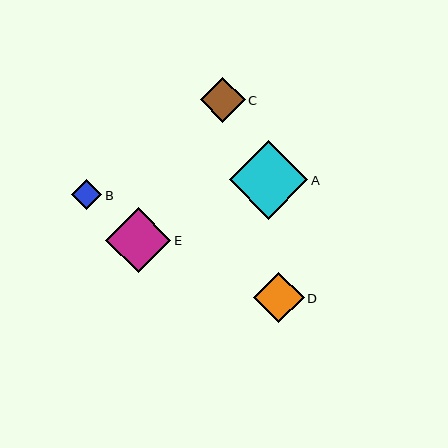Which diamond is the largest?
Diamond A is the largest with a size of approximately 79 pixels.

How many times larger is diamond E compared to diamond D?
Diamond E is approximately 1.3 times the size of diamond D.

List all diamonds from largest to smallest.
From largest to smallest: A, E, D, C, B.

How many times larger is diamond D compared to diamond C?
Diamond D is approximately 1.1 times the size of diamond C.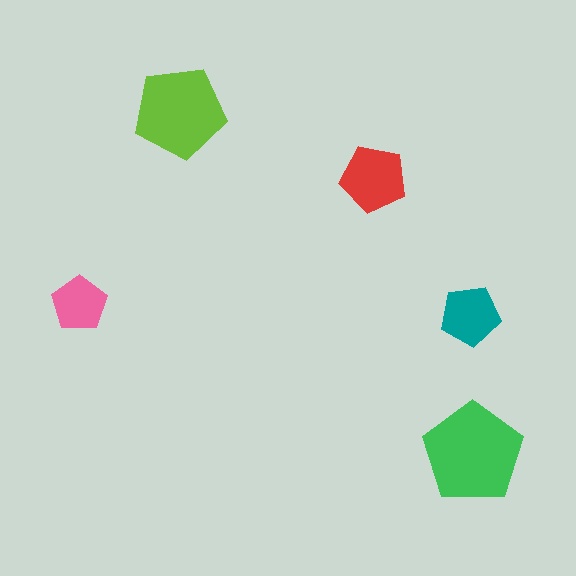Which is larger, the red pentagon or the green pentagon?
The green one.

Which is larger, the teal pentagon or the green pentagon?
The green one.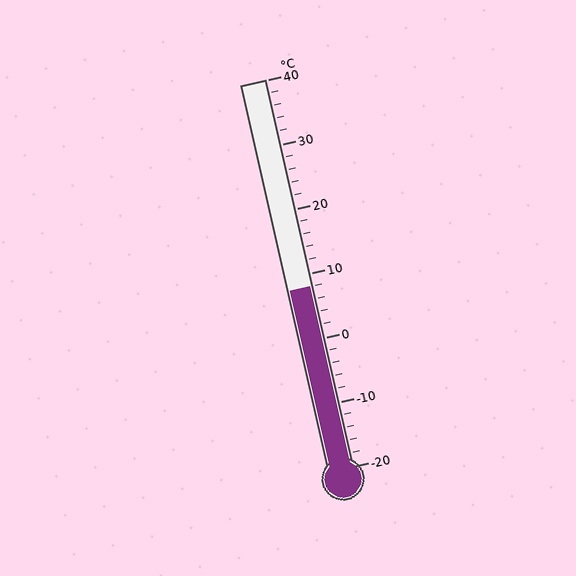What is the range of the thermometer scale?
The thermometer scale ranges from -20°C to 40°C.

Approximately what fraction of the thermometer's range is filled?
The thermometer is filled to approximately 45% of its range.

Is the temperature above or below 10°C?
The temperature is below 10°C.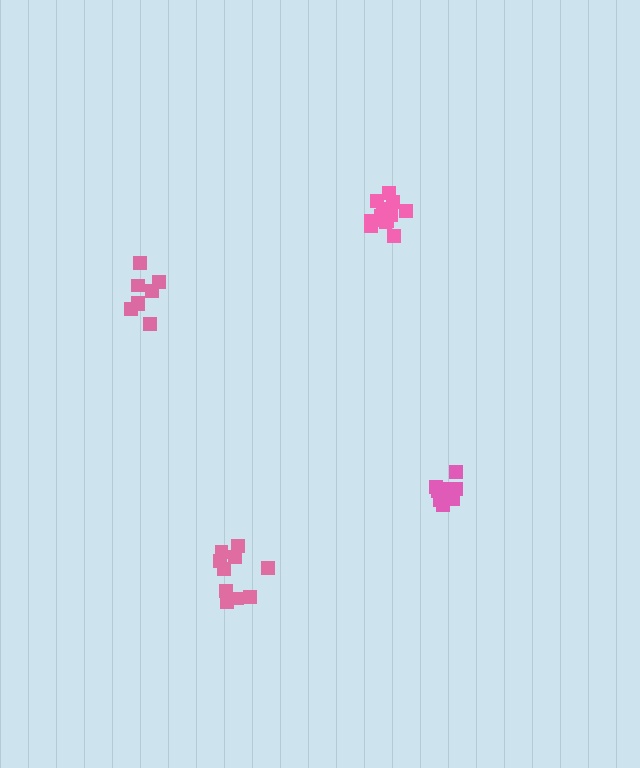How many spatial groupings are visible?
There are 4 spatial groupings.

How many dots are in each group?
Group 1: 10 dots, Group 2: 9 dots, Group 3: 8 dots, Group 4: 13 dots (40 total).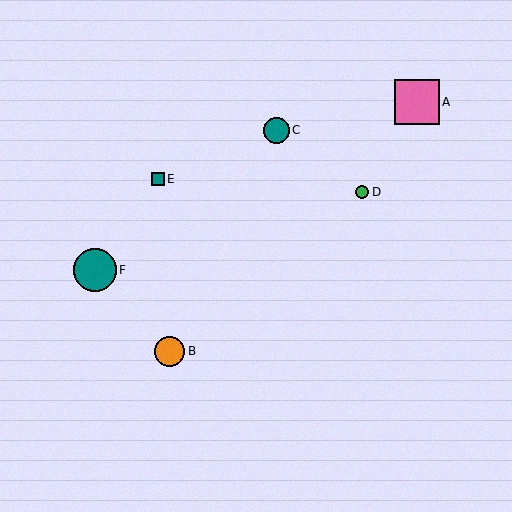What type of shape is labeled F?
Shape F is a teal circle.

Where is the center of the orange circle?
The center of the orange circle is at (170, 351).